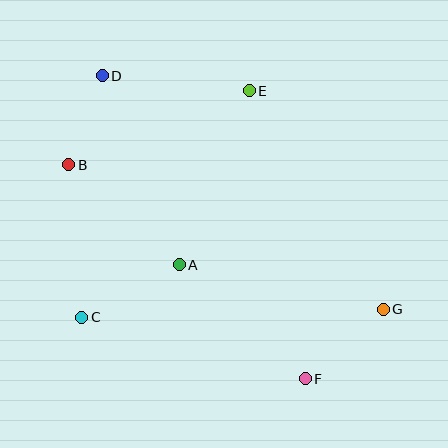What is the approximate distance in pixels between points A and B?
The distance between A and B is approximately 149 pixels.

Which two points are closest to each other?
Points B and D are closest to each other.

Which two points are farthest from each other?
Points D and G are farthest from each other.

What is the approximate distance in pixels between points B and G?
The distance between B and G is approximately 346 pixels.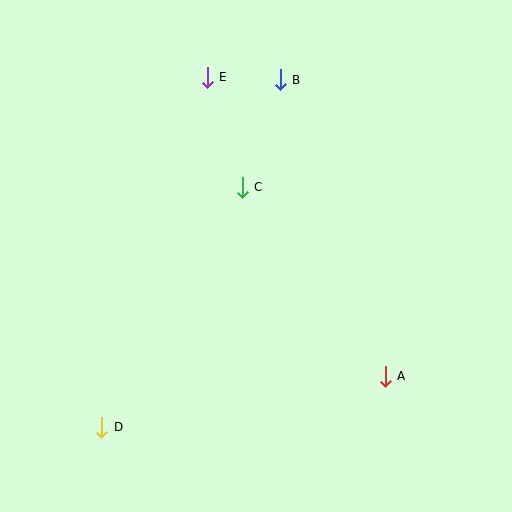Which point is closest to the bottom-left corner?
Point D is closest to the bottom-left corner.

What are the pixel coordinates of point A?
Point A is at (385, 376).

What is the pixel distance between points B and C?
The distance between B and C is 114 pixels.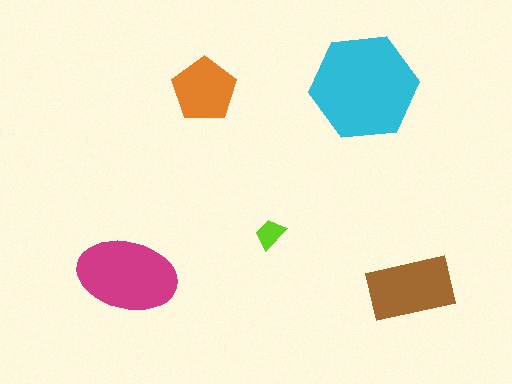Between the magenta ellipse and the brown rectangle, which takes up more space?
The magenta ellipse.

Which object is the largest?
The cyan hexagon.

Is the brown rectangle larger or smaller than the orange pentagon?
Larger.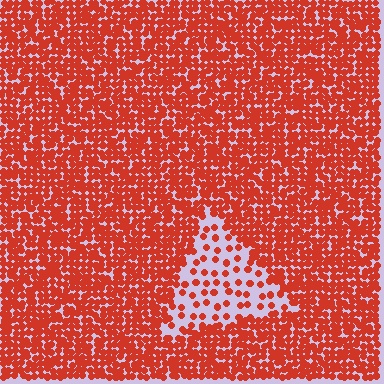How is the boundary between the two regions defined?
The boundary is defined by a change in element density (approximately 3.2x ratio). All elements are the same color, size, and shape.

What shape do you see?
I see a triangle.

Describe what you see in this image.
The image contains small red elements arranged at two different densities. A triangle-shaped region is visible where the elements are less densely packed than the surrounding area.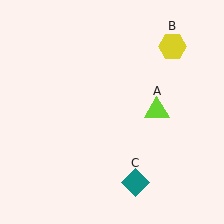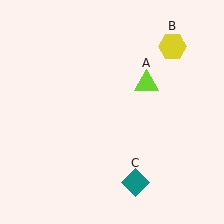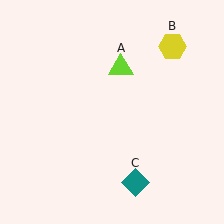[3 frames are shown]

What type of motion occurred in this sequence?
The lime triangle (object A) rotated counterclockwise around the center of the scene.